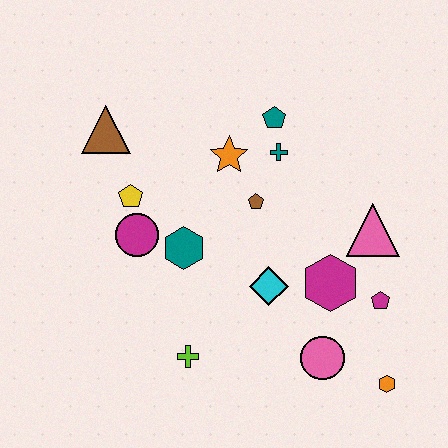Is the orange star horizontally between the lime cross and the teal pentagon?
Yes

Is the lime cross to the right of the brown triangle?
Yes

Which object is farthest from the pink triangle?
The brown triangle is farthest from the pink triangle.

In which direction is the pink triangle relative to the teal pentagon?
The pink triangle is below the teal pentagon.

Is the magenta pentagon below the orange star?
Yes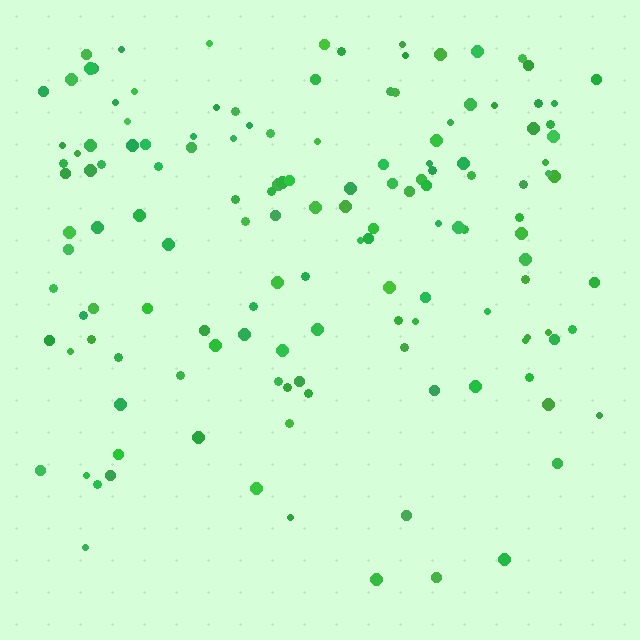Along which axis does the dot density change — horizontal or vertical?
Vertical.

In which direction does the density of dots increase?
From bottom to top, with the top side densest.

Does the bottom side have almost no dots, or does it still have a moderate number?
Still a moderate number, just noticeably fewer than the top.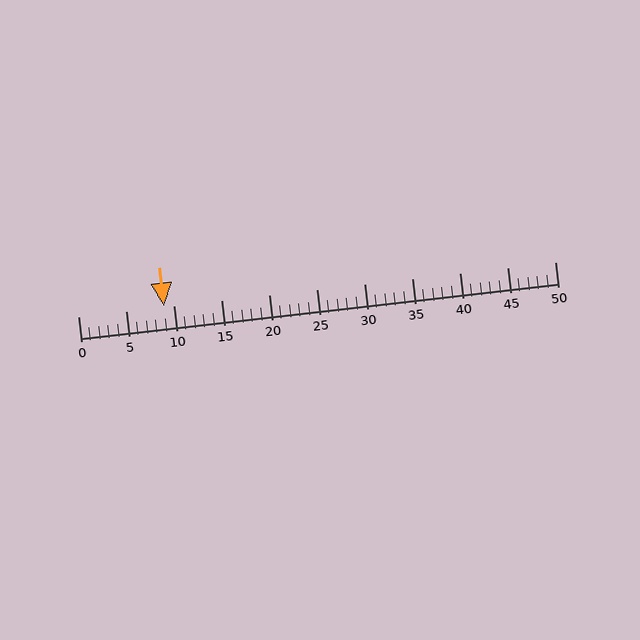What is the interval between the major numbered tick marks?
The major tick marks are spaced 5 units apart.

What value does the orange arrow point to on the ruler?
The orange arrow points to approximately 9.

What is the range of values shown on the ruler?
The ruler shows values from 0 to 50.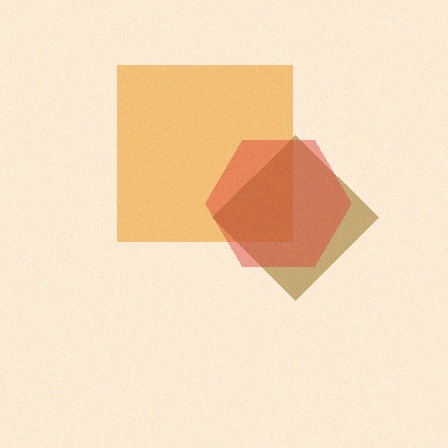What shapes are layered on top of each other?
The layered shapes are: an orange square, a brown diamond, a red hexagon.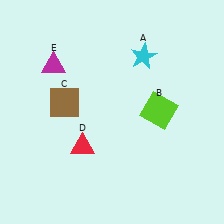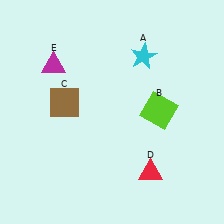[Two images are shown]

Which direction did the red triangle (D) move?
The red triangle (D) moved right.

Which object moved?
The red triangle (D) moved right.